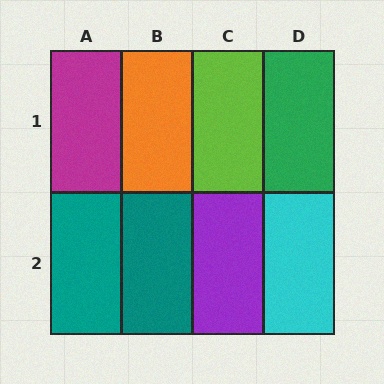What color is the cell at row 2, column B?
Teal.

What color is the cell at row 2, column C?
Purple.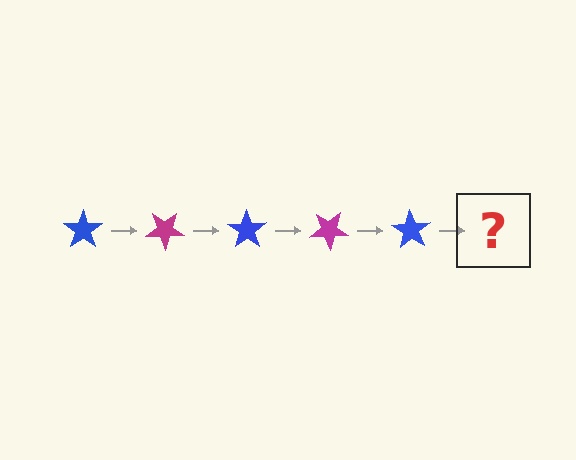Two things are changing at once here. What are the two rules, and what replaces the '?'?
The two rules are that it rotates 35 degrees each step and the color cycles through blue and magenta. The '?' should be a magenta star, rotated 175 degrees from the start.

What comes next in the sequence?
The next element should be a magenta star, rotated 175 degrees from the start.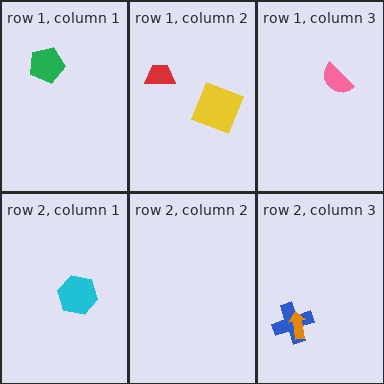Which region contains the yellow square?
The row 1, column 2 region.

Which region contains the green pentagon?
The row 1, column 1 region.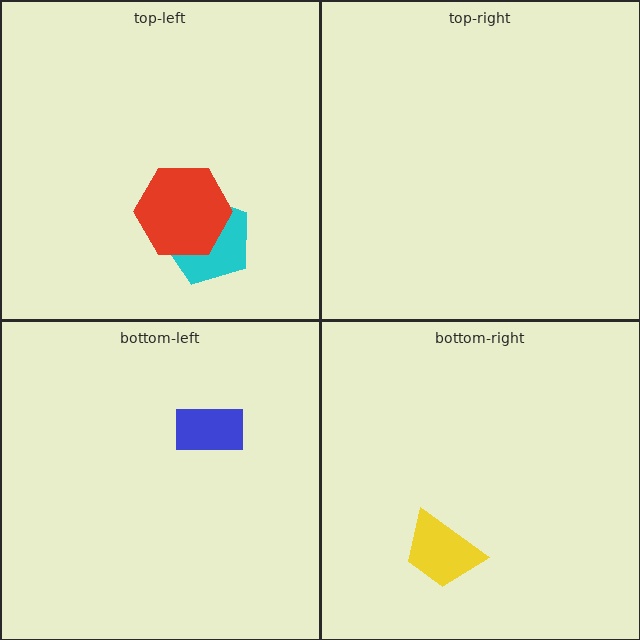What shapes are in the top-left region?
The cyan pentagon, the red hexagon.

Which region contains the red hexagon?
The top-left region.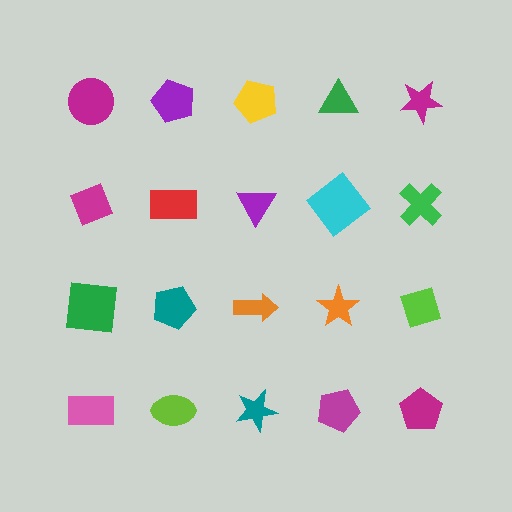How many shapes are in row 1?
5 shapes.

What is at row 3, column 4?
An orange star.